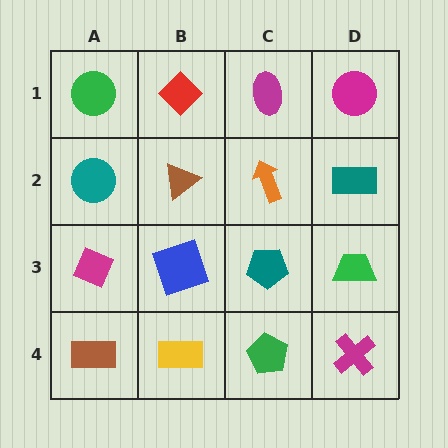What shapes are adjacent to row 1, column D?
A teal rectangle (row 2, column D), a magenta ellipse (row 1, column C).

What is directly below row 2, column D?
A green trapezoid.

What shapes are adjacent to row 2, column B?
A red diamond (row 1, column B), a blue square (row 3, column B), a teal circle (row 2, column A), an orange arrow (row 2, column C).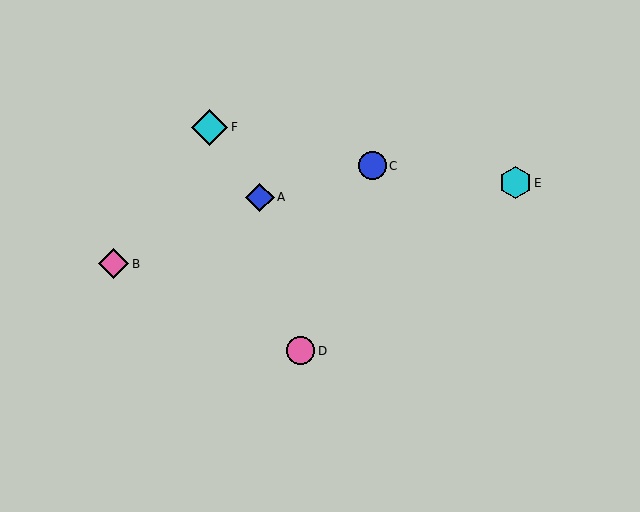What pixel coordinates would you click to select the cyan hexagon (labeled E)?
Click at (515, 183) to select the cyan hexagon E.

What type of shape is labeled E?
Shape E is a cyan hexagon.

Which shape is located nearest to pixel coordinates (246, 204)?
The blue diamond (labeled A) at (260, 197) is nearest to that location.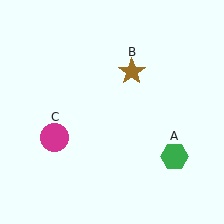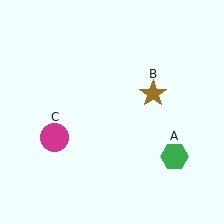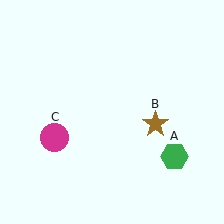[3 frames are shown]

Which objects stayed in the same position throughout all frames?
Green hexagon (object A) and magenta circle (object C) remained stationary.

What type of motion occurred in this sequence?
The brown star (object B) rotated clockwise around the center of the scene.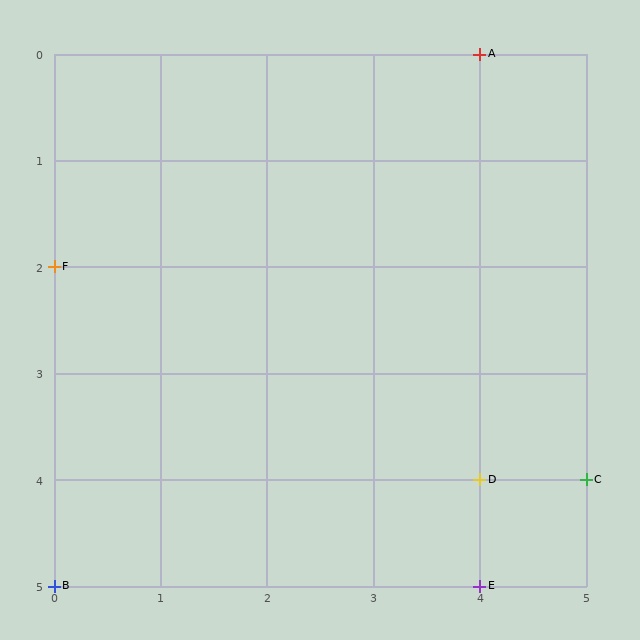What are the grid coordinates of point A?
Point A is at grid coordinates (4, 0).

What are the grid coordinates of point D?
Point D is at grid coordinates (4, 4).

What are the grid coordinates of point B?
Point B is at grid coordinates (0, 5).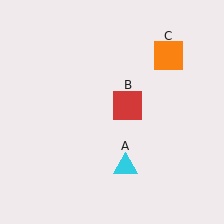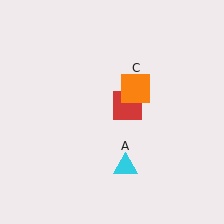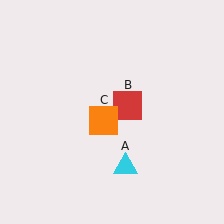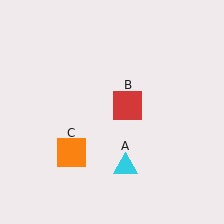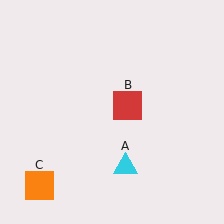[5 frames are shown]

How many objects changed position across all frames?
1 object changed position: orange square (object C).